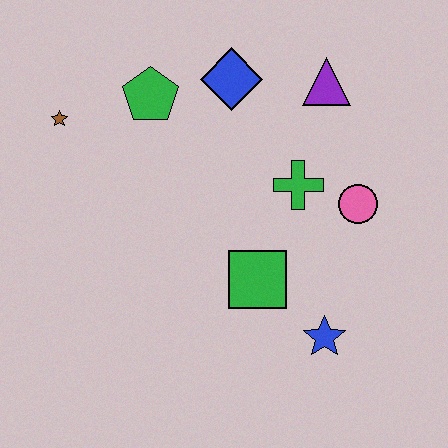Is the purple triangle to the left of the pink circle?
Yes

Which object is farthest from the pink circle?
The brown star is farthest from the pink circle.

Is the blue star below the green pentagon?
Yes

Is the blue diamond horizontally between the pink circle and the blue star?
No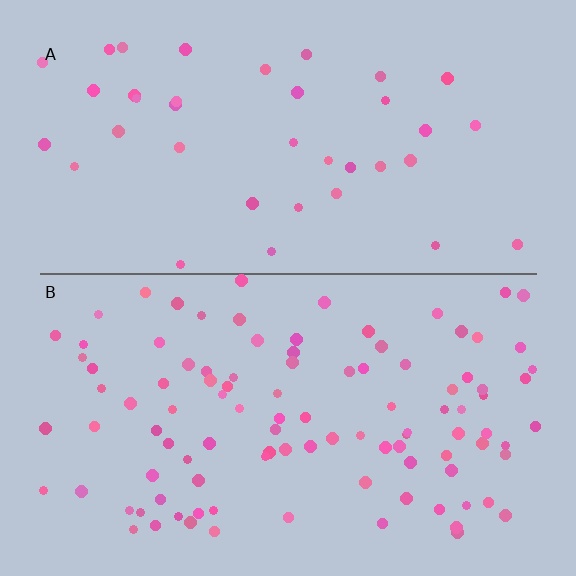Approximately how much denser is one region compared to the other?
Approximately 2.7× — region B over region A.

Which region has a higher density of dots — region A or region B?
B (the bottom).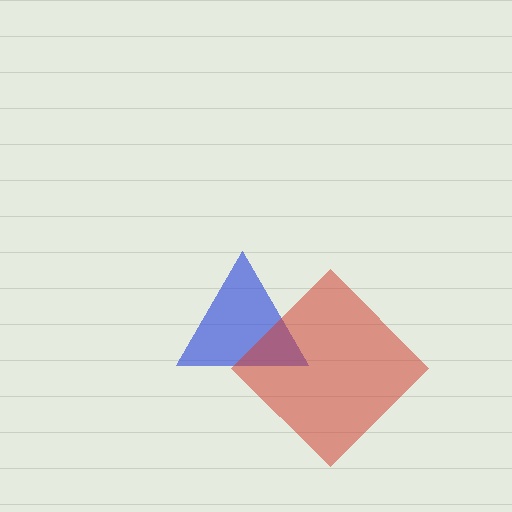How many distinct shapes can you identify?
There are 2 distinct shapes: a blue triangle, a red diamond.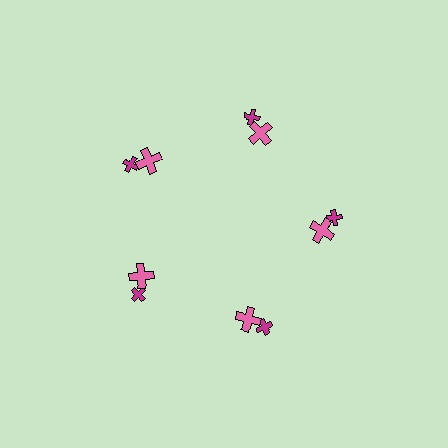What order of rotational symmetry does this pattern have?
This pattern has 5-fold rotational symmetry.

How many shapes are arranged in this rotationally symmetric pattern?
There are 10 shapes, arranged in 5 groups of 2.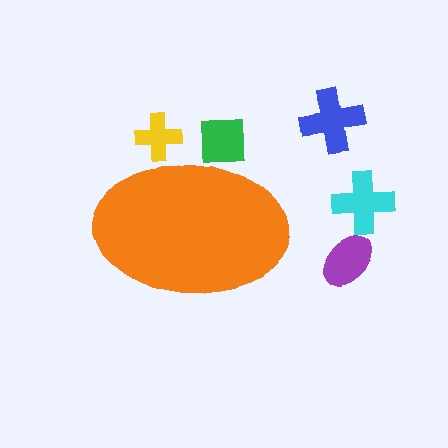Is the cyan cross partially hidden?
No, the cyan cross is fully visible.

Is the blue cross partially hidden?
No, the blue cross is fully visible.